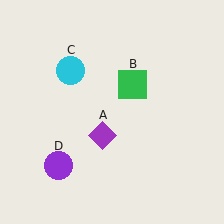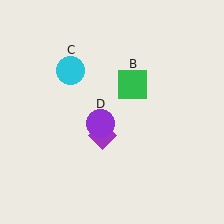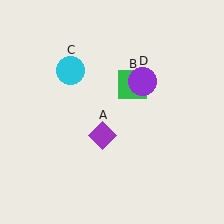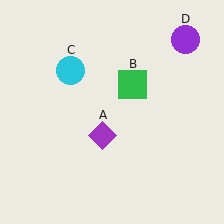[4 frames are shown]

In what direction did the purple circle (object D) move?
The purple circle (object D) moved up and to the right.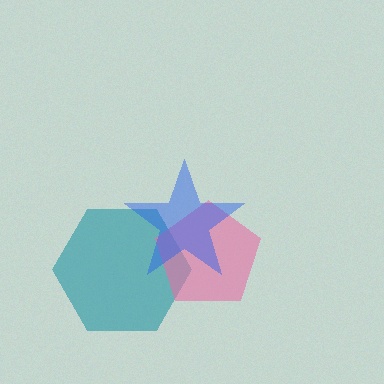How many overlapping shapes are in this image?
There are 3 overlapping shapes in the image.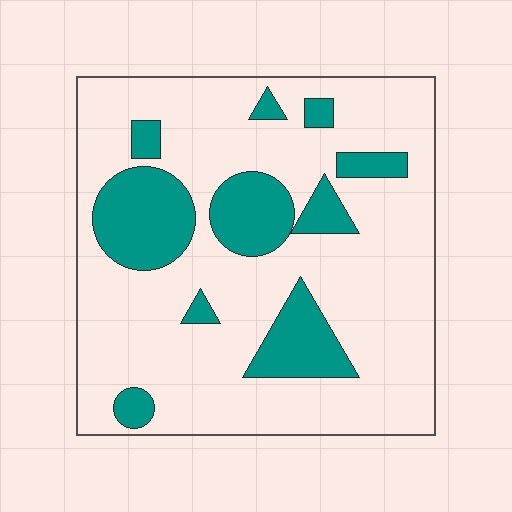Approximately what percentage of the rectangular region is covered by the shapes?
Approximately 25%.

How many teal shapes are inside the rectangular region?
10.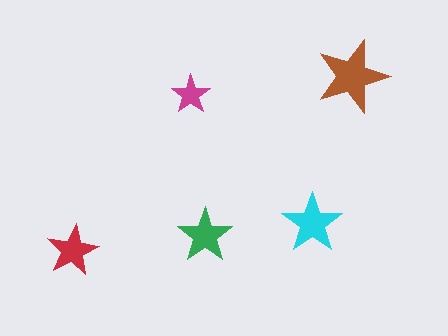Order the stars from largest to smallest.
the brown one, the cyan one, the green one, the red one, the magenta one.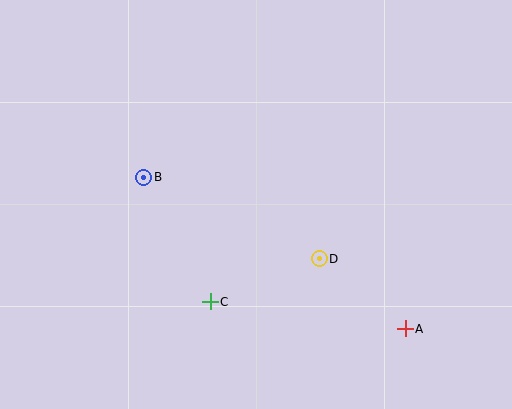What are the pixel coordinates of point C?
Point C is at (210, 302).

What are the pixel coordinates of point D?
Point D is at (319, 259).